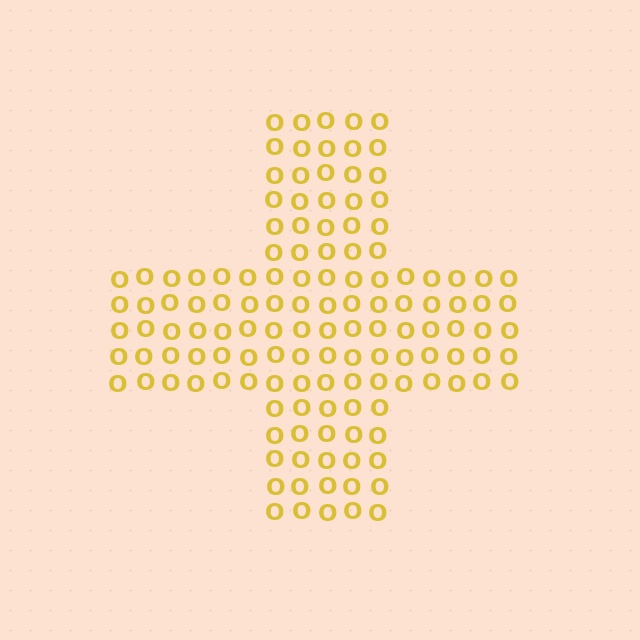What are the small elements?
The small elements are letter O's.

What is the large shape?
The large shape is a cross.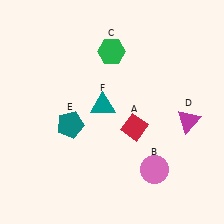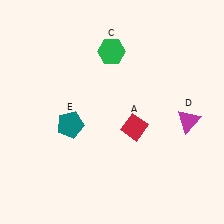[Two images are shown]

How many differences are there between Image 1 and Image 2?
There are 2 differences between the two images.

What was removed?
The pink circle (B), the teal triangle (F) were removed in Image 2.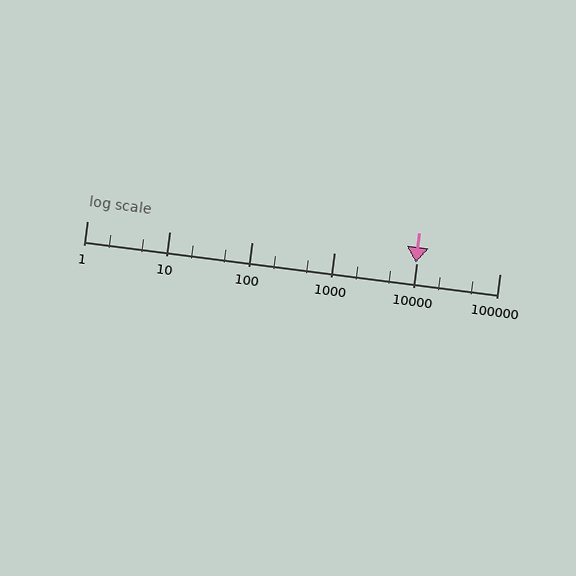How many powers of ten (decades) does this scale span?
The scale spans 5 decades, from 1 to 100000.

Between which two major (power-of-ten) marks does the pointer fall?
The pointer is between 1000 and 10000.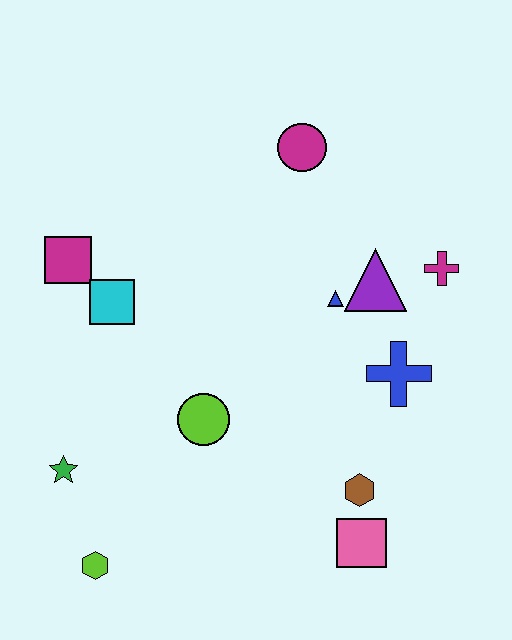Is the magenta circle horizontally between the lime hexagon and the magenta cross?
Yes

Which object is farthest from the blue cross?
The lime hexagon is farthest from the blue cross.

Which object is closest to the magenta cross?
The purple triangle is closest to the magenta cross.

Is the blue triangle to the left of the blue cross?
Yes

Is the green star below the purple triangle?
Yes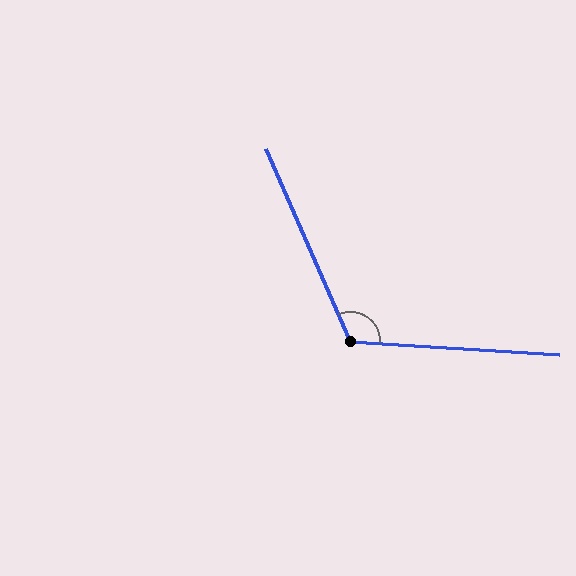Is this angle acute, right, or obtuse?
It is obtuse.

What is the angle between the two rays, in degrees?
Approximately 117 degrees.